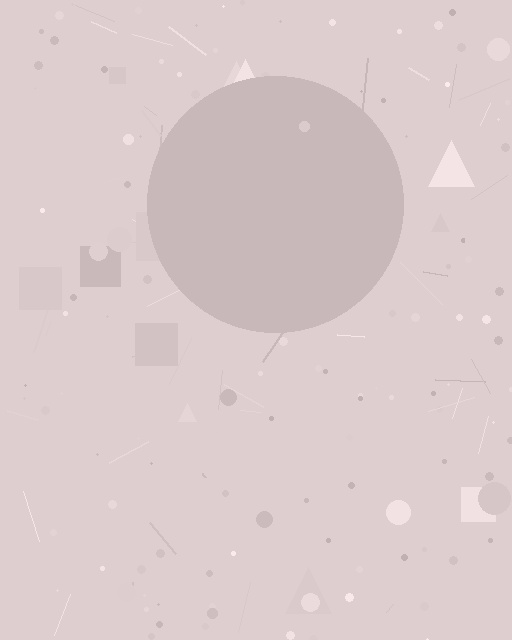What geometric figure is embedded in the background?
A circle is embedded in the background.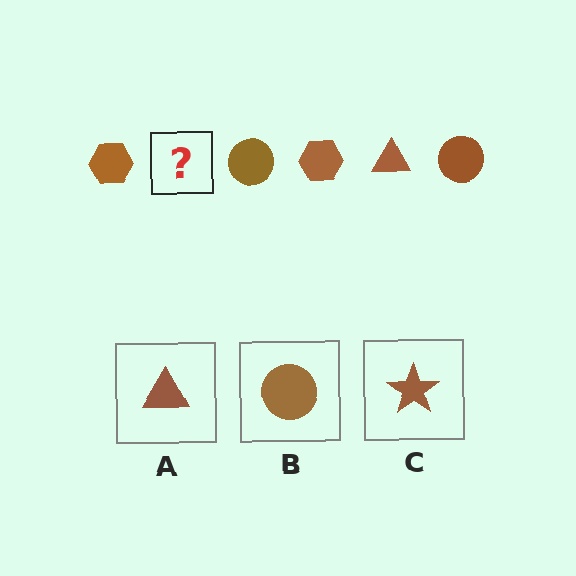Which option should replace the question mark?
Option A.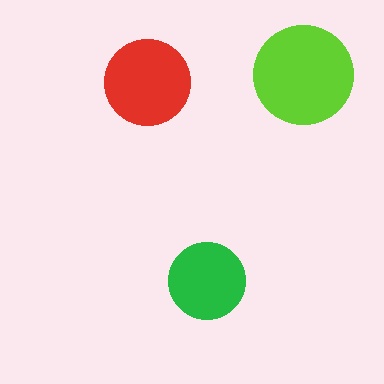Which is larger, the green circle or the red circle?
The red one.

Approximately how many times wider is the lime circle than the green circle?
About 1.5 times wider.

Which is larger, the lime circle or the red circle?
The lime one.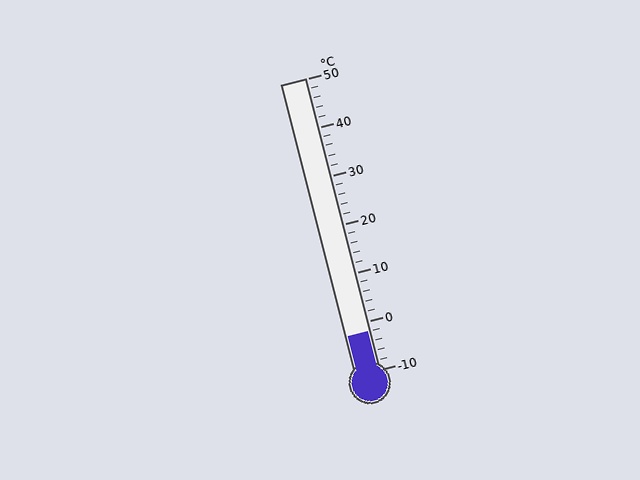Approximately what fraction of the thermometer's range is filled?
The thermometer is filled to approximately 15% of its range.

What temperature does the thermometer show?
The thermometer shows approximately -2°C.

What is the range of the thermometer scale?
The thermometer scale ranges from -10°C to 50°C.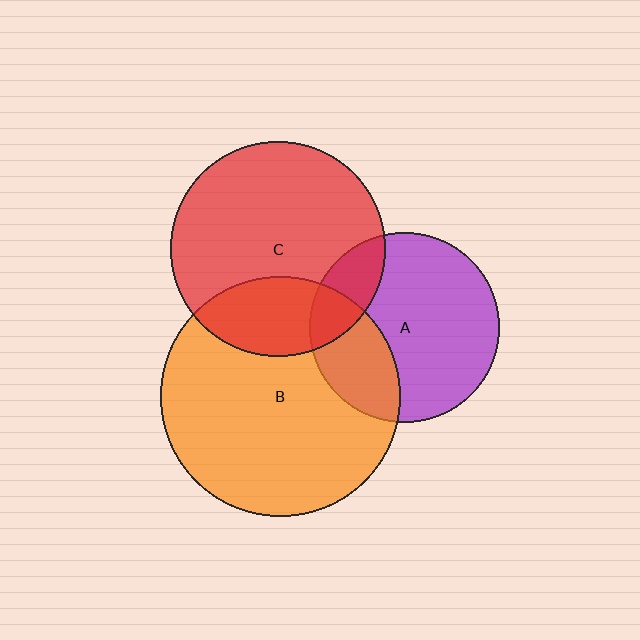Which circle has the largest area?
Circle B (orange).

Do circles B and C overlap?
Yes.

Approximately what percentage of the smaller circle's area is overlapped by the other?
Approximately 25%.